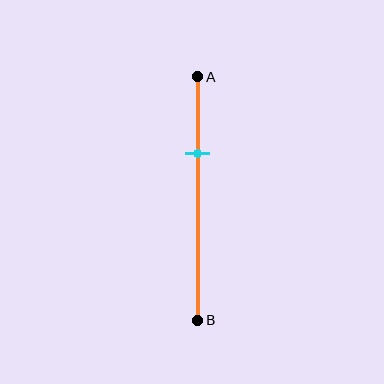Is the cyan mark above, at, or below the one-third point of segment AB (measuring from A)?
The cyan mark is approximately at the one-third point of segment AB.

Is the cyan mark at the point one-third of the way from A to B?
Yes, the mark is approximately at the one-third point.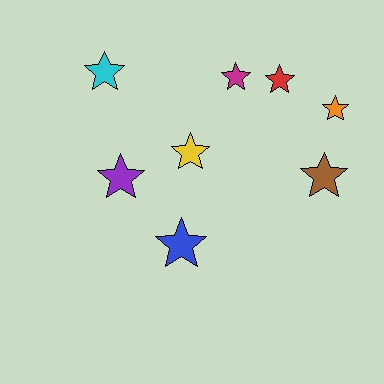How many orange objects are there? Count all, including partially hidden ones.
There is 1 orange object.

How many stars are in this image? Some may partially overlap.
There are 8 stars.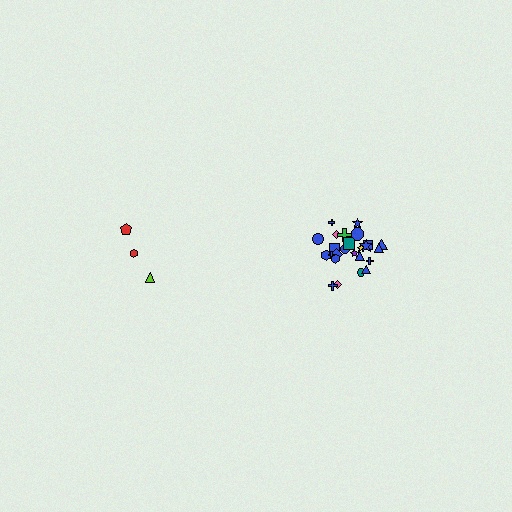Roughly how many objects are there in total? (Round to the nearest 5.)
Roughly 30 objects in total.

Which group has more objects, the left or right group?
The right group.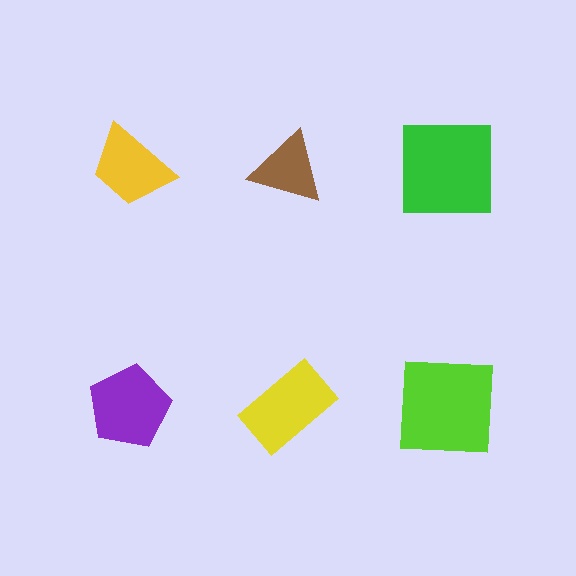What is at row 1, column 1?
A yellow trapezoid.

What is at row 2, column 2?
A yellow rectangle.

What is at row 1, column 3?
A green square.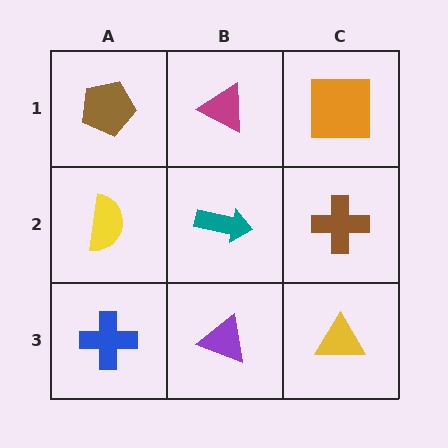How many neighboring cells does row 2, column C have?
3.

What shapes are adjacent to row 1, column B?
A teal arrow (row 2, column B), a brown pentagon (row 1, column A), an orange square (row 1, column C).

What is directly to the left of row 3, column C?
A purple triangle.